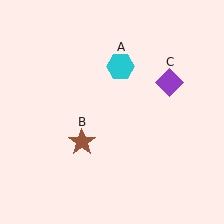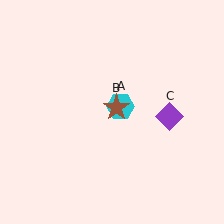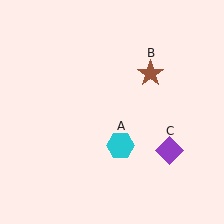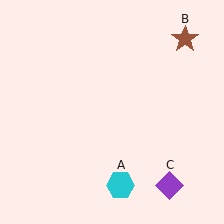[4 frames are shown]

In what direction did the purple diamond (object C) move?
The purple diamond (object C) moved down.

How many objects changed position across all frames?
3 objects changed position: cyan hexagon (object A), brown star (object B), purple diamond (object C).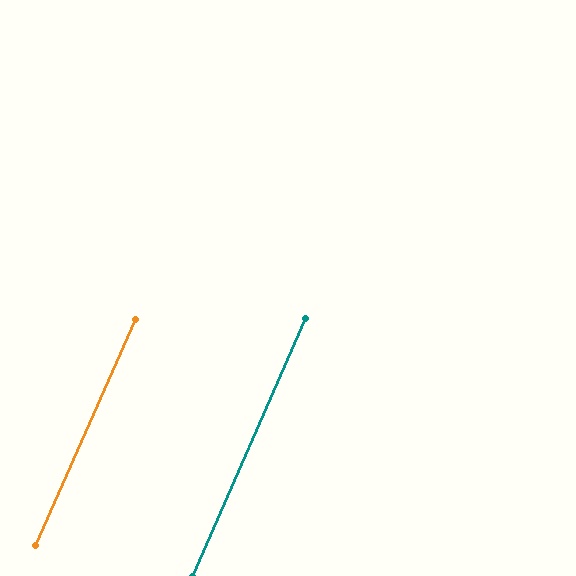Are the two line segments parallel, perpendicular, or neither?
Parallel — their directions differ by only 0.4°.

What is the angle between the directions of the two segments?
Approximately 0 degrees.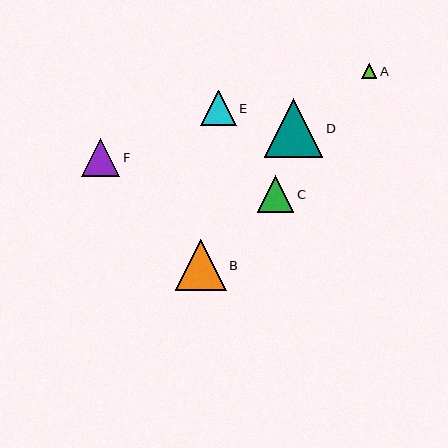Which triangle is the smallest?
Triangle A is the smallest with a size of approximately 15 pixels.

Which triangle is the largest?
Triangle D is the largest with a size of approximately 58 pixels.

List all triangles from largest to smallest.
From largest to smallest: D, B, F, C, E, A.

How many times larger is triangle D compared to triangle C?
Triangle D is approximately 1.6 times the size of triangle C.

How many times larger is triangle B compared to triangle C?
Triangle B is approximately 1.4 times the size of triangle C.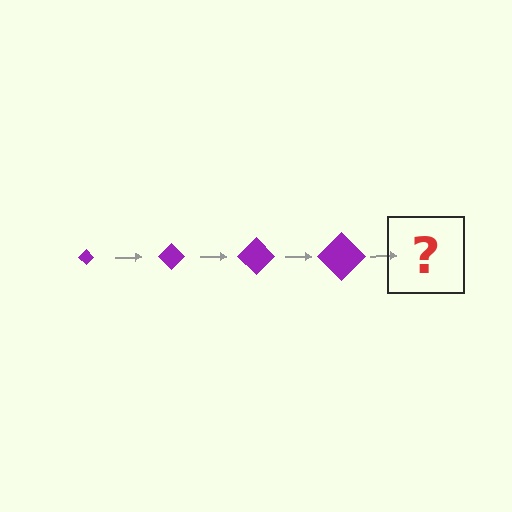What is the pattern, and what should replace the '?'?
The pattern is that the diamond gets progressively larger each step. The '?' should be a purple diamond, larger than the previous one.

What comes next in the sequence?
The next element should be a purple diamond, larger than the previous one.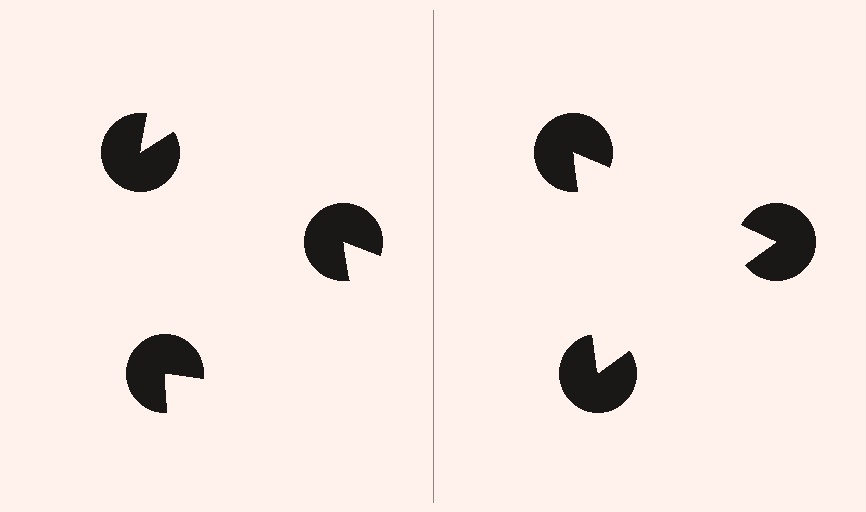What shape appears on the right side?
An illusory triangle.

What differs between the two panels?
The pac-man discs are positioned identically on both sides; only the wedge orientations differ. On the right they align to a triangle; on the left they are misaligned.